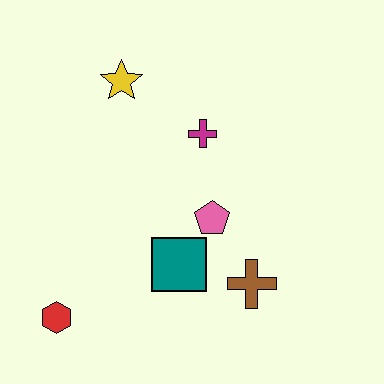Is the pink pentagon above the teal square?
Yes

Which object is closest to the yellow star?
The magenta cross is closest to the yellow star.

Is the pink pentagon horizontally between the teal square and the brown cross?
Yes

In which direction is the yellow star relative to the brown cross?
The yellow star is above the brown cross.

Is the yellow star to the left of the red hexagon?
No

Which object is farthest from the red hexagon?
The yellow star is farthest from the red hexagon.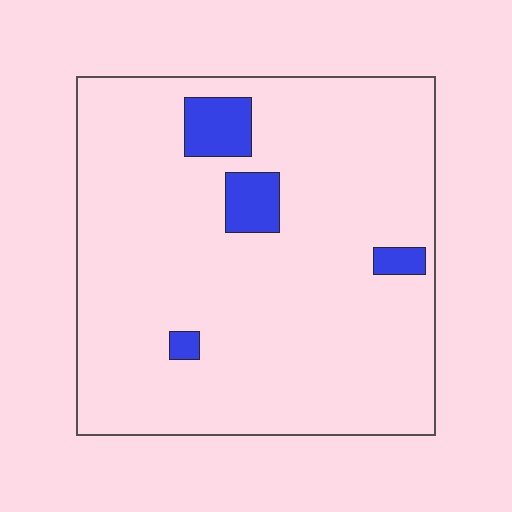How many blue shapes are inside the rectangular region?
4.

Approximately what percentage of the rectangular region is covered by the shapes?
Approximately 10%.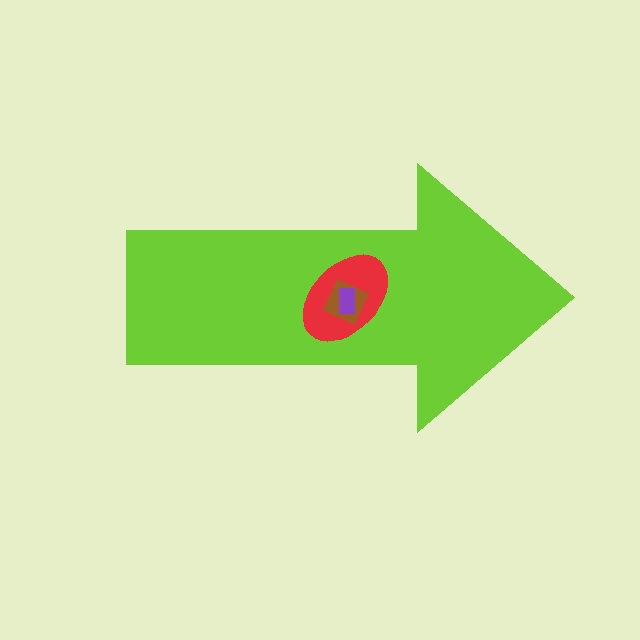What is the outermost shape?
The lime arrow.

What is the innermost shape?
The purple rectangle.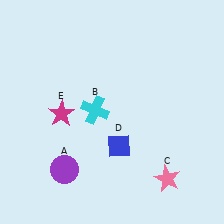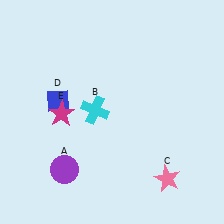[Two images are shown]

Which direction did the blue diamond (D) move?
The blue diamond (D) moved left.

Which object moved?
The blue diamond (D) moved left.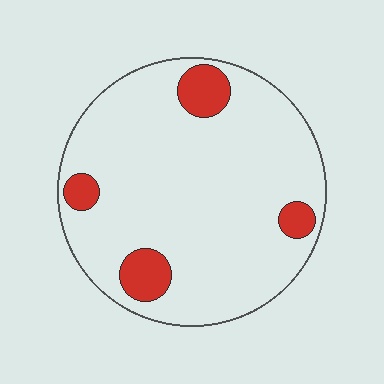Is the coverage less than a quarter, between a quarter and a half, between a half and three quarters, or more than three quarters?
Less than a quarter.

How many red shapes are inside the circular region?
4.